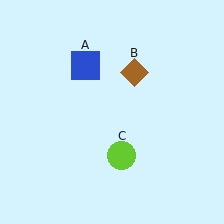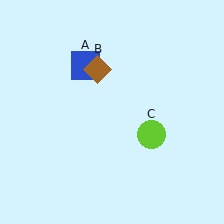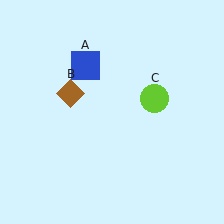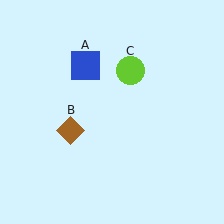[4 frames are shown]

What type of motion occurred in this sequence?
The brown diamond (object B), lime circle (object C) rotated counterclockwise around the center of the scene.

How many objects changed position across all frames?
2 objects changed position: brown diamond (object B), lime circle (object C).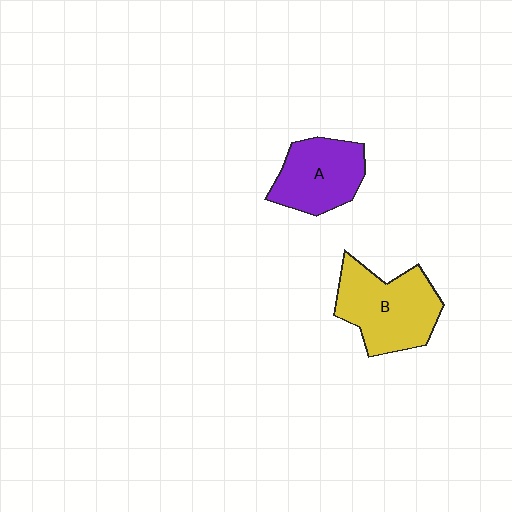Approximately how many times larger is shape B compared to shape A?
Approximately 1.3 times.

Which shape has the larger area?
Shape B (yellow).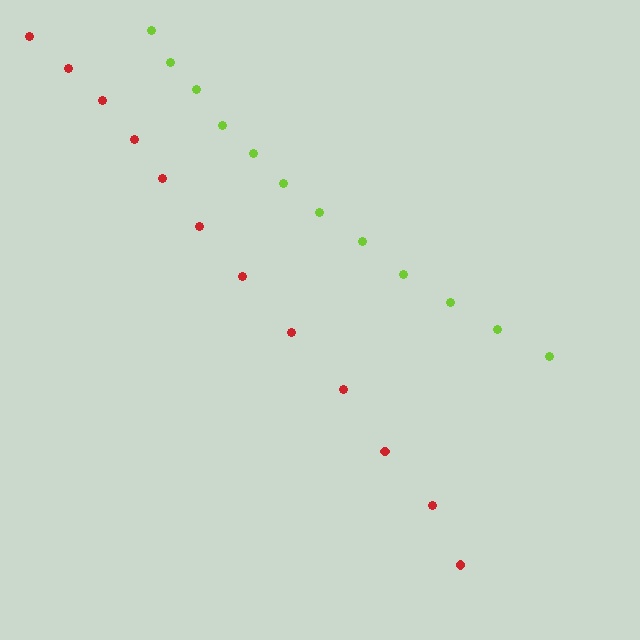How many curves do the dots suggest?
There are 2 distinct paths.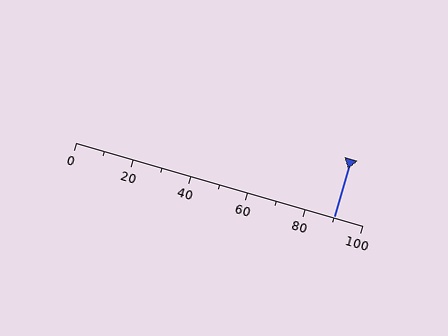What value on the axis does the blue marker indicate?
The marker indicates approximately 90.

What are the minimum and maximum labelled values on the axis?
The axis runs from 0 to 100.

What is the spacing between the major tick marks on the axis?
The major ticks are spaced 20 apart.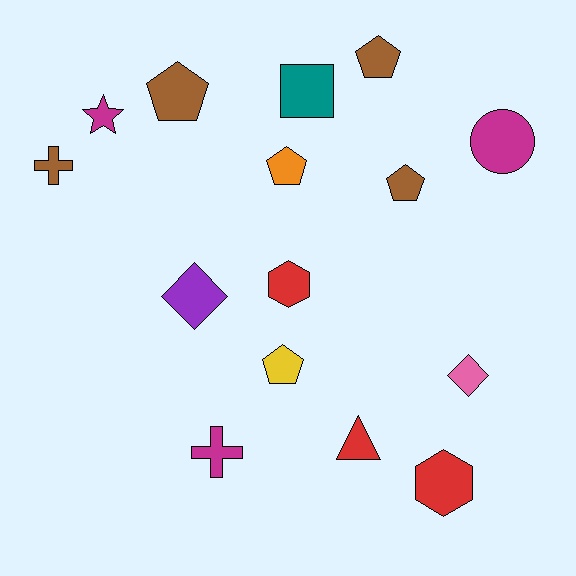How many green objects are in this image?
There are no green objects.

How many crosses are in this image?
There are 2 crosses.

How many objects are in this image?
There are 15 objects.